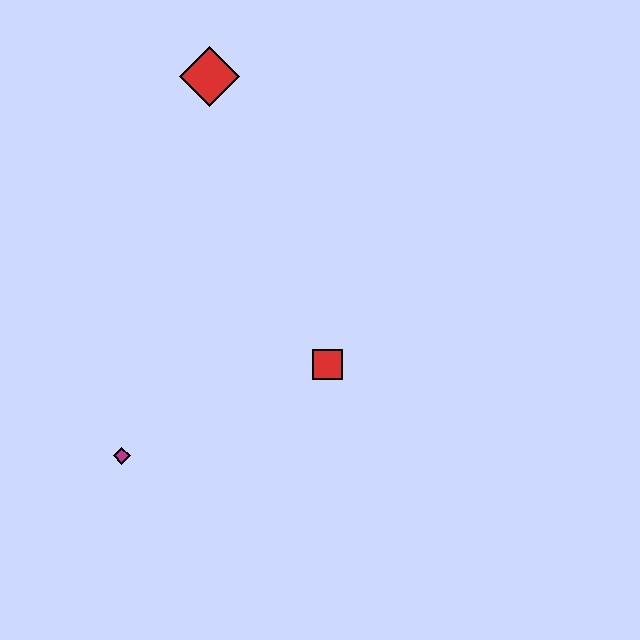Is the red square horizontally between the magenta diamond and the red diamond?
No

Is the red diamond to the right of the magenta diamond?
Yes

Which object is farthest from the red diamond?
The magenta diamond is farthest from the red diamond.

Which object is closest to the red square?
The magenta diamond is closest to the red square.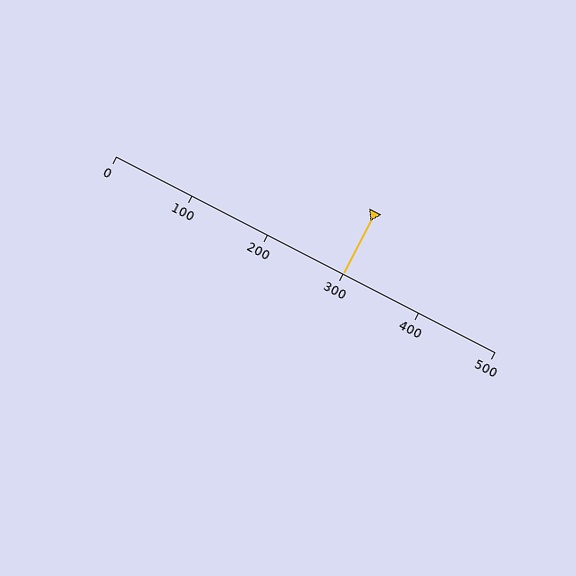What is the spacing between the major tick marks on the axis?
The major ticks are spaced 100 apart.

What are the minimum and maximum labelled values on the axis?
The axis runs from 0 to 500.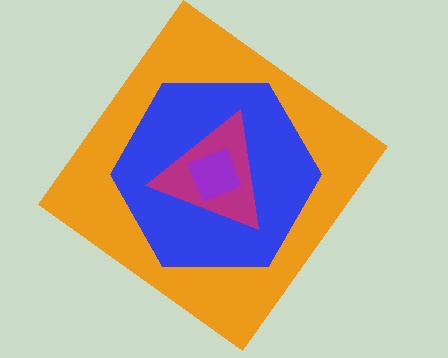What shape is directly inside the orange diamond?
The blue hexagon.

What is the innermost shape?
The purple diamond.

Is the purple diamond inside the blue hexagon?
Yes.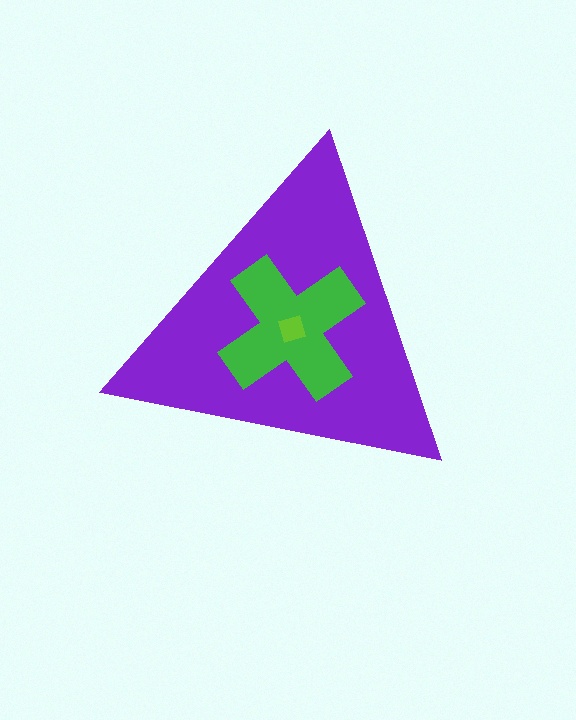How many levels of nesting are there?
3.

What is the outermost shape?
The purple triangle.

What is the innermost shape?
The lime square.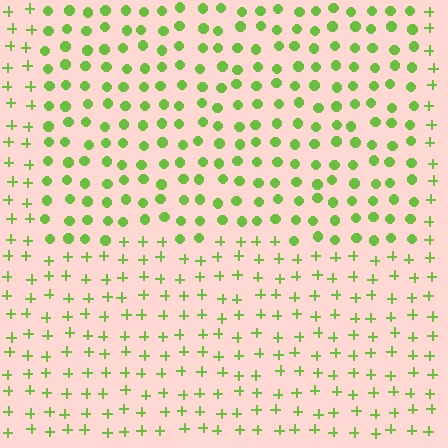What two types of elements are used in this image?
The image uses circles inside the rectangle region and plus signs outside it.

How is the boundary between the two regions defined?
The boundary is defined by a change in element shape: circles inside vs. plus signs outside. All elements share the same color and spacing.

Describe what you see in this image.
The image is filled with small lime elements arranged in a uniform grid. A rectangle-shaped region contains circles, while the surrounding area contains plus signs. The boundary is defined purely by the change in element shape.